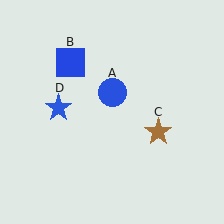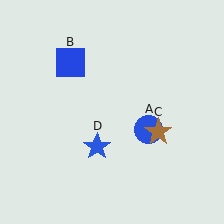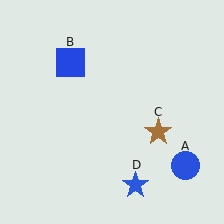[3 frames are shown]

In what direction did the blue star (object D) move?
The blue star (object D) moved down and to the right.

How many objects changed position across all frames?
2 objects changed position: blue circle (object A), blue star (object D).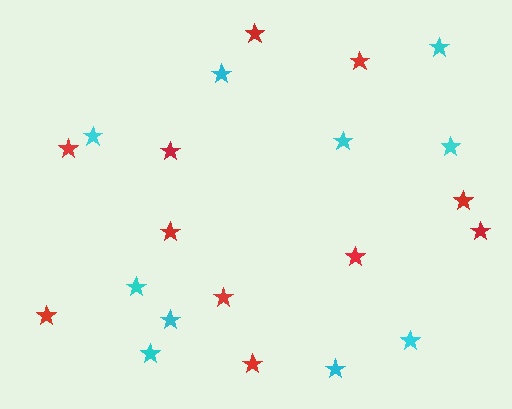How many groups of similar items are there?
There are 2 groups: one group of cyan stars (10) and one group of red stars (11).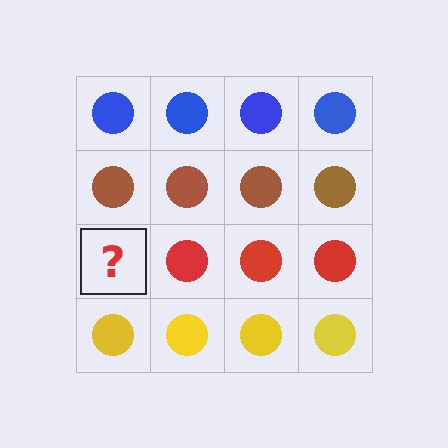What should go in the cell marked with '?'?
The missing cell should contain a red circle.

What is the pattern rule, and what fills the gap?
The rule is that each row has a consistent color. The gap should be filled with a red circle.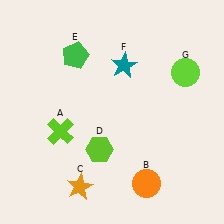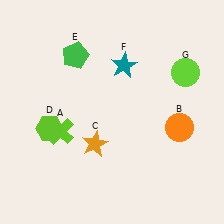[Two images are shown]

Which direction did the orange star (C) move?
The orange star (C) moved up.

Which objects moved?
The objects that moved are: the orange circle (B), the orange star (C), the lime hexagon (D).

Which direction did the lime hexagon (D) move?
The lime hexagon (D) moved left.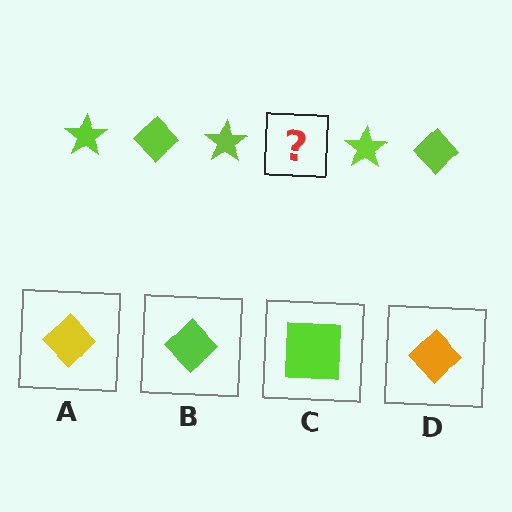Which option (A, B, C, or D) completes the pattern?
B.